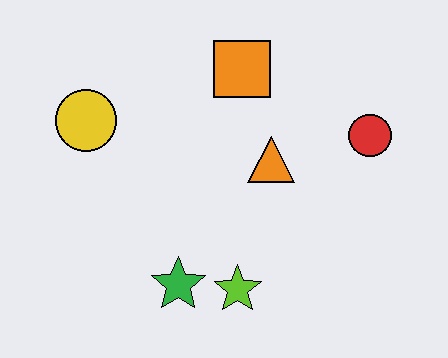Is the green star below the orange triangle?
Yes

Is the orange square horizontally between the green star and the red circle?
Yes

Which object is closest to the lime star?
The green star is closest to the lime star.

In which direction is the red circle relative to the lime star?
The red circle is above the lime star.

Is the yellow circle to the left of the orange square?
Yes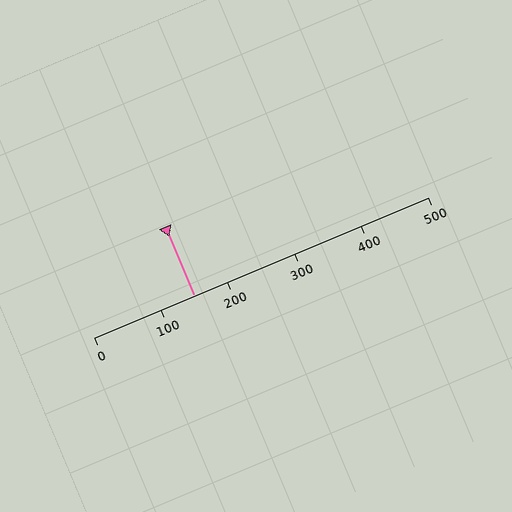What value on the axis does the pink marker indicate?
The marker indicates approximately 150.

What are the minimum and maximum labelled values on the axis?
The axis runs from 0 to 500.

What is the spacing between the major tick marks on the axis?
The major ticks are spaced 100 apart.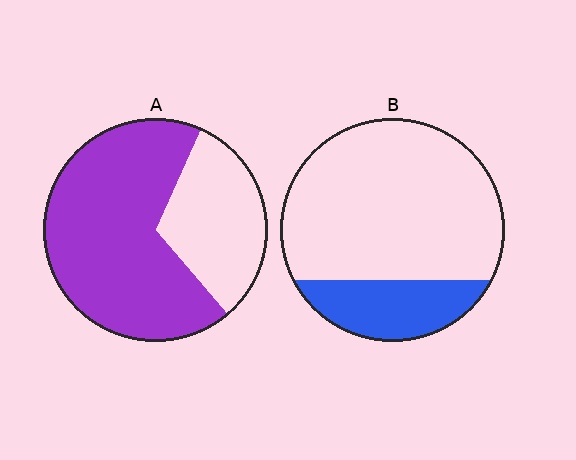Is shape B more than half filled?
No.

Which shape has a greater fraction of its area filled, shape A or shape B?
Shape A.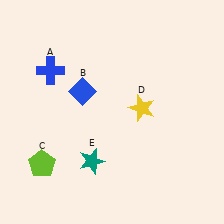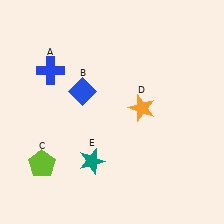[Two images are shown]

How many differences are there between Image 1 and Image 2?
There is 1 difference between the two images.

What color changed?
The star (D) changed from yellow in Image 1 to orange in Image 2.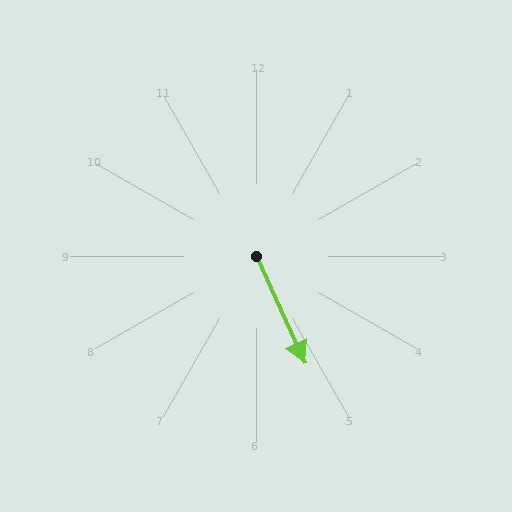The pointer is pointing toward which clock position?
Roughly 5 o'clock.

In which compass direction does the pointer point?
Southeast.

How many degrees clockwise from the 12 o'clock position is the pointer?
Approximately 156 degrees.